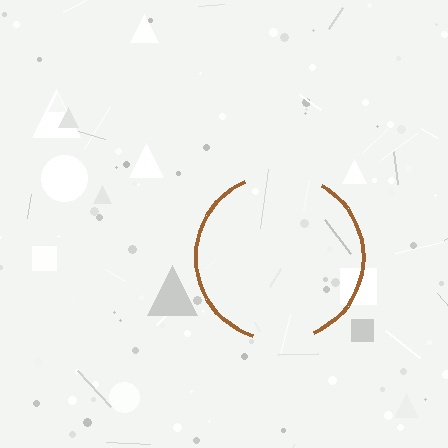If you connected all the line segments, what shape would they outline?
They would outline a circle.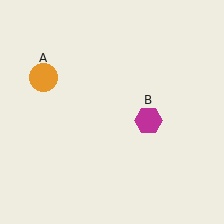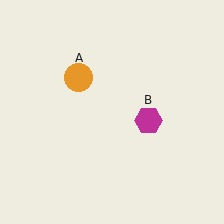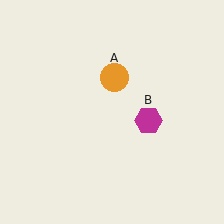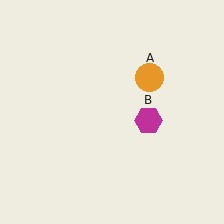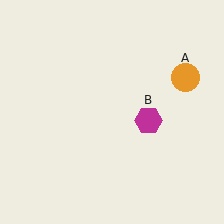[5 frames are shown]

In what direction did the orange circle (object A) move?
The orange circle (object A) moved right.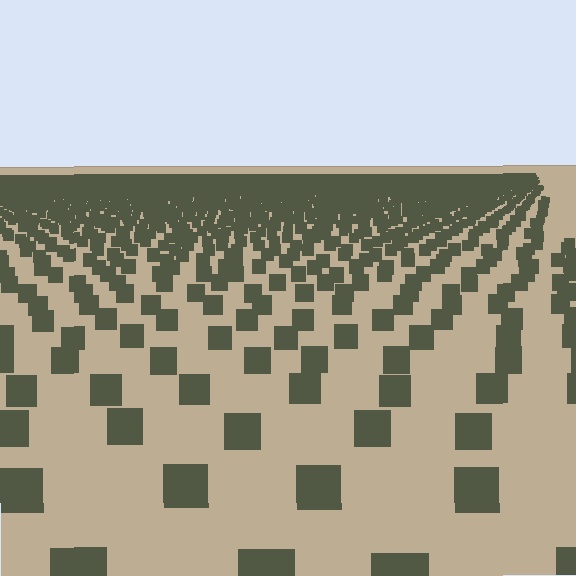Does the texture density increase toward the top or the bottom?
Density increases toward the top.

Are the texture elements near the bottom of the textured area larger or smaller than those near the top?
Larger. Near the bottom, elements are closer to the viewer and appear at a bigger on-screen size.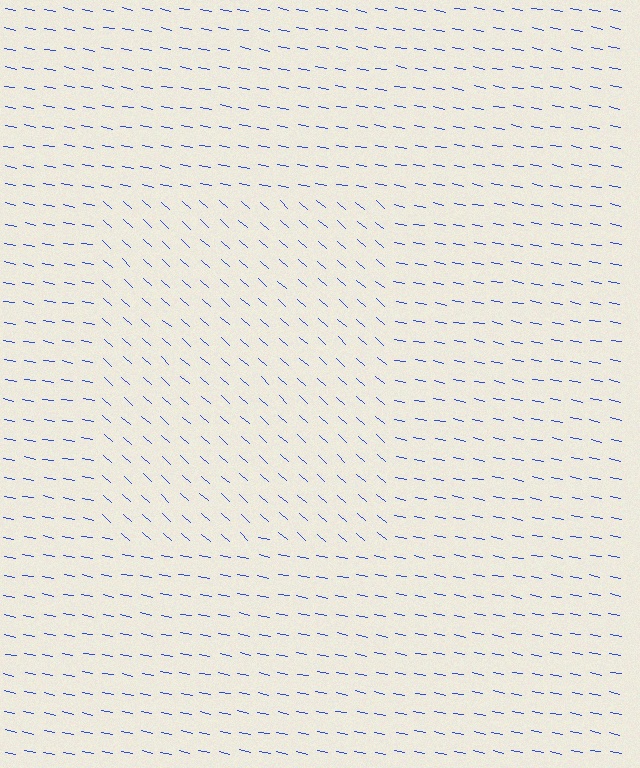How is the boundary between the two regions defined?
The boundary is defined purely by a change in line orientation (approximately 31 degrees difference). All lines are the same color and thickness.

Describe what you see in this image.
The image is filled with small blue line segments. A rectangle region in the image has lines oriented differently from the surrounding lines, creating a visible texture boundary.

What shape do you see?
I see a rectangle.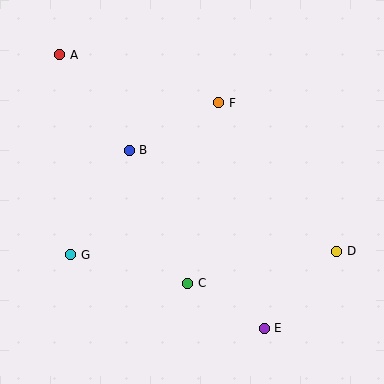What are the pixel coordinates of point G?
Point G is at (71, 255).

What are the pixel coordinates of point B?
Point B is at (129, 150).